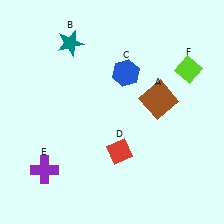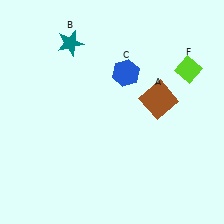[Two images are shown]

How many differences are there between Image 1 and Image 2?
There are 2 differences between the two images.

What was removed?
The red diamond (D), the purple cross (E) were removed in Image 2.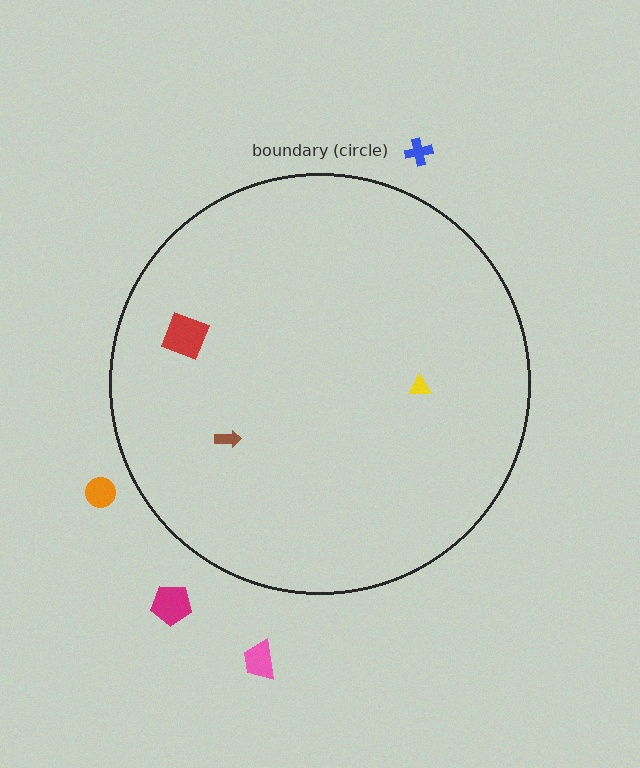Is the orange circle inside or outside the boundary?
Outside.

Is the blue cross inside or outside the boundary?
Outside.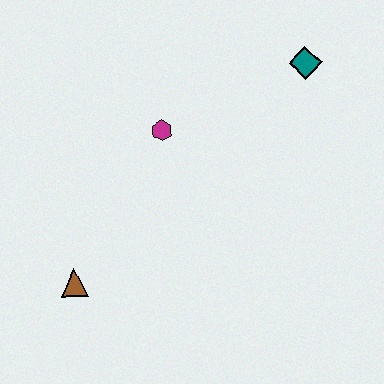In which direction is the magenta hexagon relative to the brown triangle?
The magenta hexagon is above the brown triangle.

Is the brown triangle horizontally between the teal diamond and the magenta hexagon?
No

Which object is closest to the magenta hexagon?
The teal diamond is closest to the magenta hexagon.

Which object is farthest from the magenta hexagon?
The brown triangle is farthest from the magenta hexagon.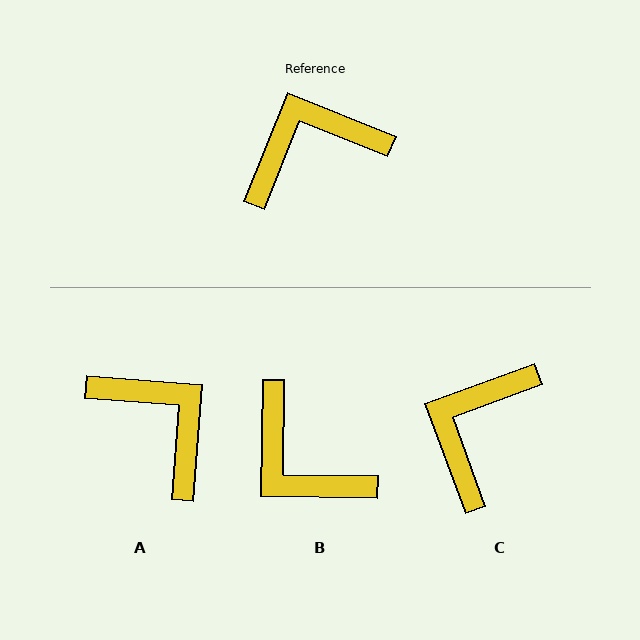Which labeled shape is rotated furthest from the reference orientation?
B, about 111 degrees away.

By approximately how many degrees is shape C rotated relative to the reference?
Approximately 42 degrees counter-clockwise.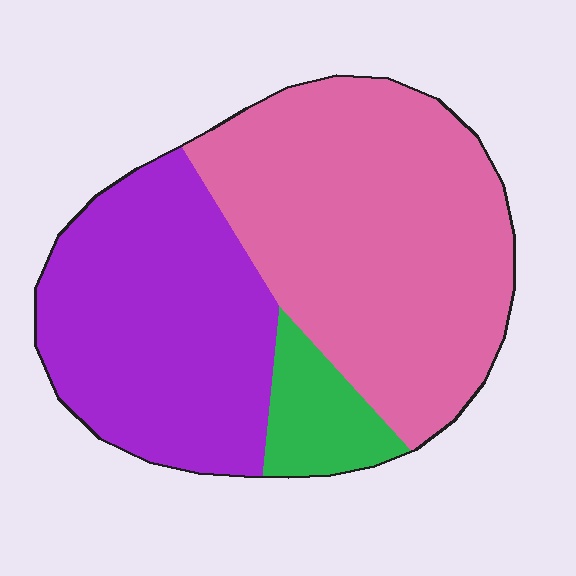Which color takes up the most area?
Pink, at roughly 50%.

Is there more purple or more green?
Purple.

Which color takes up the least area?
Green, at roughly 10%.